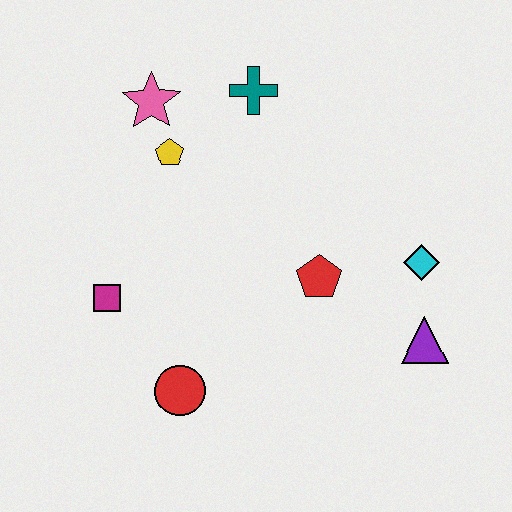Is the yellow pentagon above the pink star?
No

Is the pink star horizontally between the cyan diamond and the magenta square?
Yes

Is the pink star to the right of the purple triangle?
No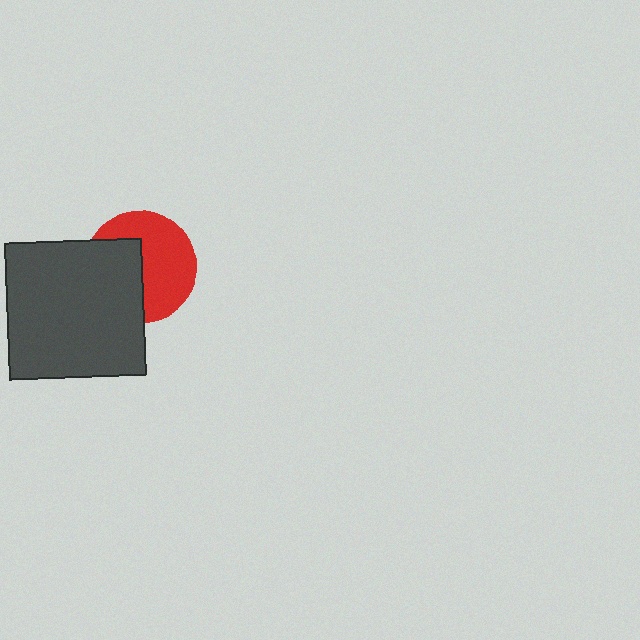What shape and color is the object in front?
The object in front is a dark gray square.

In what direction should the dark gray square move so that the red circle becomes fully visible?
The dark gray square should move left. That is the shortest direction to clear the overlap and leave the red circle fully visible.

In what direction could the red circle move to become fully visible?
The red circle could move right. That would shift it out from behind the dark gray square entirely.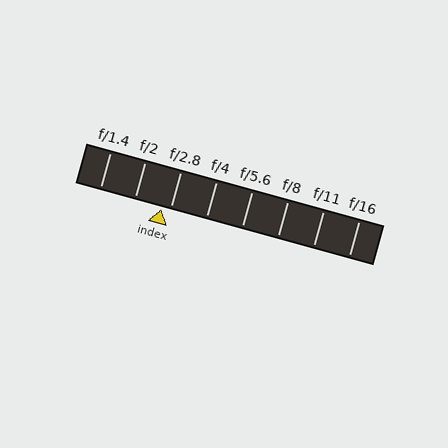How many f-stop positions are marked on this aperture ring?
There are 8 f-stop positions marked.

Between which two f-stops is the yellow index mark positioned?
The index mark is between f/2 and f/2.8.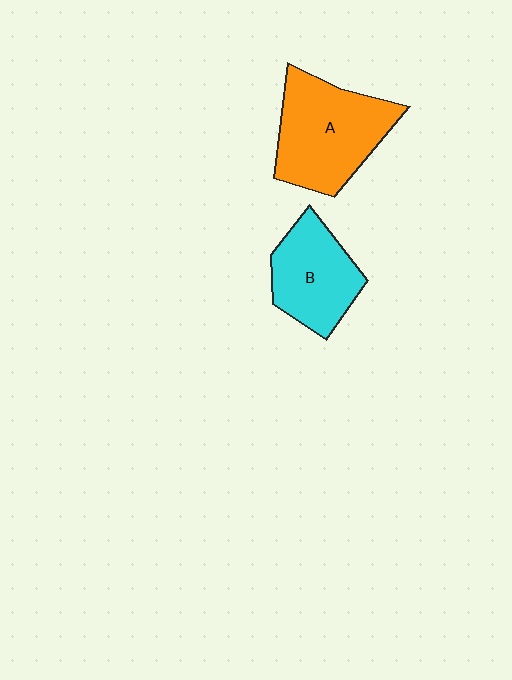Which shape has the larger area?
Shape A (orange).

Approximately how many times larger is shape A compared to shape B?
Approximately 1.4 times.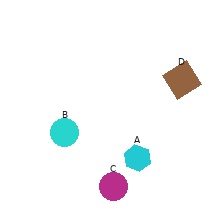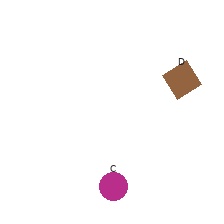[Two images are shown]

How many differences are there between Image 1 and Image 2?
There are 2 differences between the two images.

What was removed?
The cyan hexagon (A), the cyan circle (B) were removed in Image 2.